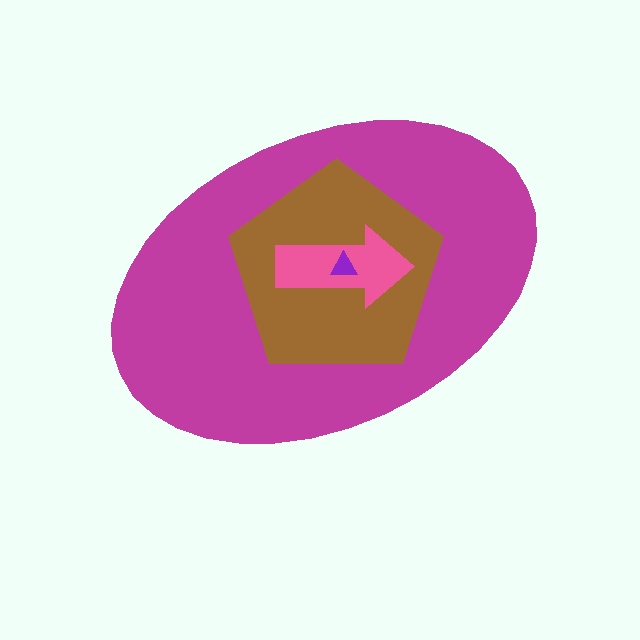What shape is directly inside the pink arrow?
The purple triangle.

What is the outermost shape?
The magenta ellipse.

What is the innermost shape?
The purple triangle.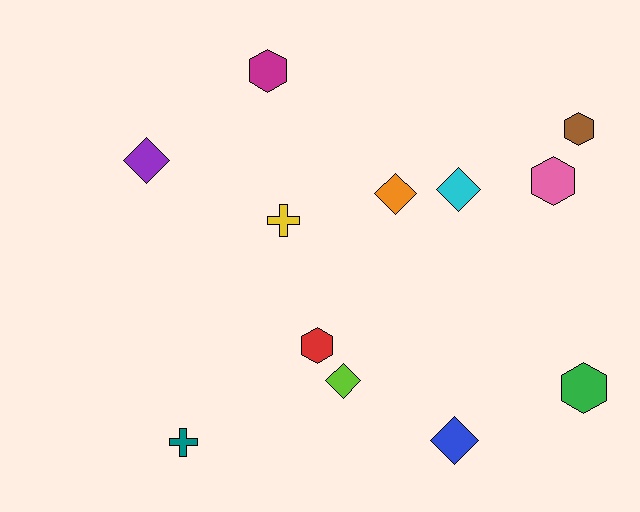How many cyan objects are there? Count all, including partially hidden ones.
There is 1 cyan object.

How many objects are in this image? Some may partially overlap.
There are 12 objects.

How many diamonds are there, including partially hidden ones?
There are 5 diamonds.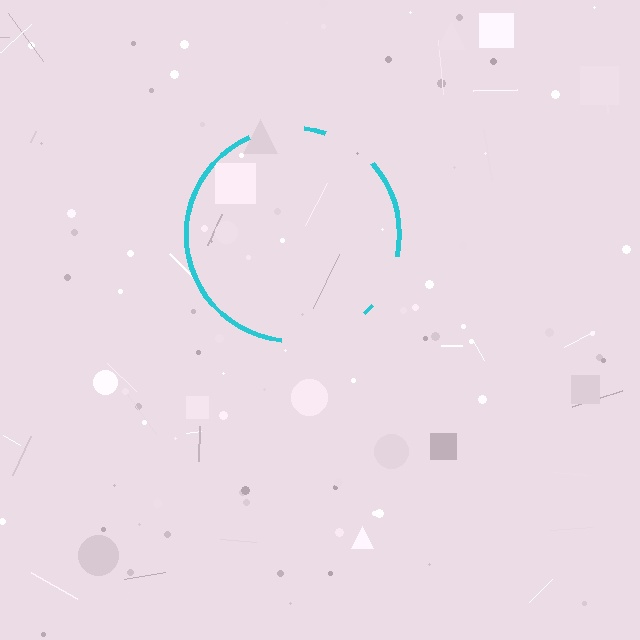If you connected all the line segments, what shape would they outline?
They would outline a circle.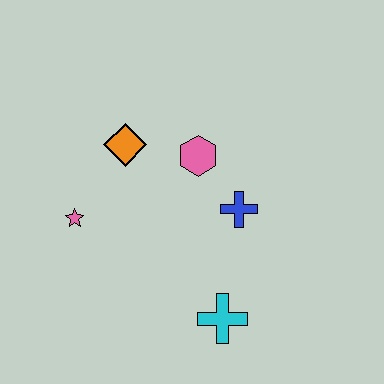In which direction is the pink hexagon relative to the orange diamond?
The pink hexagon is to the right of the orange diamond.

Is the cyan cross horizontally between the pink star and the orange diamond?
No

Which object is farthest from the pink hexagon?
The cyan cross is farthest from the pink hexagon.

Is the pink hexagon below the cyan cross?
No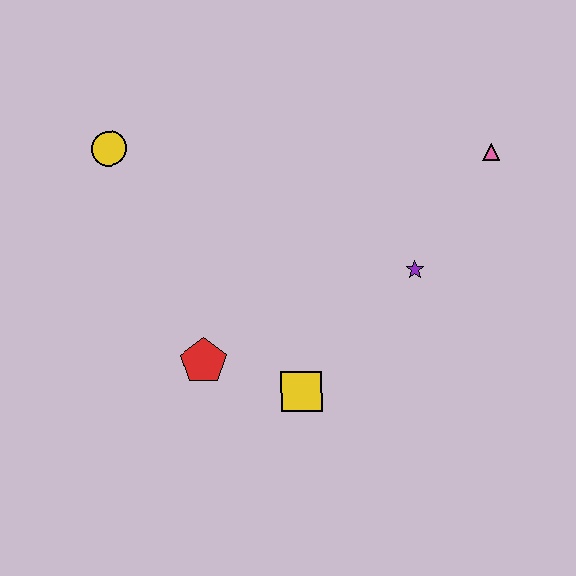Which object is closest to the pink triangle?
The purple star is closest to the pink triangle.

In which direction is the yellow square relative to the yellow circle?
The yellow square is below the yellow circle.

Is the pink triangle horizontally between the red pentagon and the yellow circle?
No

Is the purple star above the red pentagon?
Yes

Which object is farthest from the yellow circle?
The pink triangle is farthest from the yellow circle.